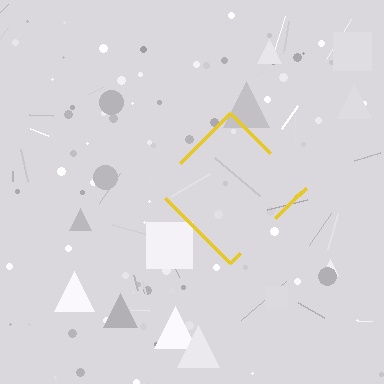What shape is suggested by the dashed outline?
The dashed outline suggests a diamond.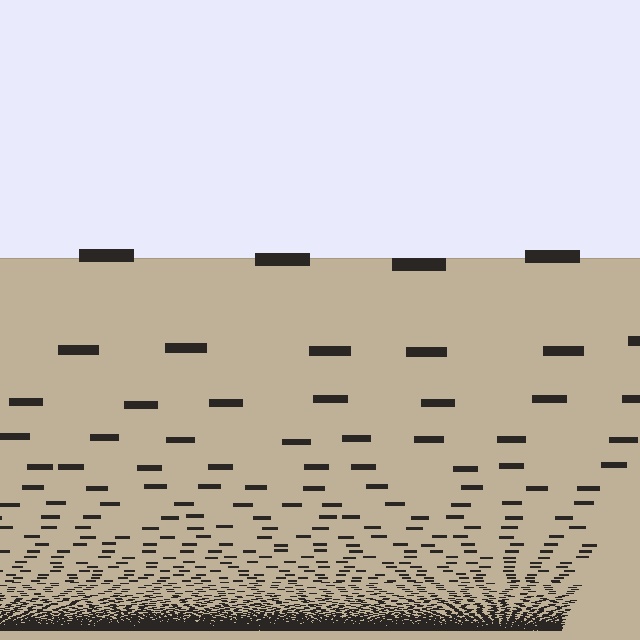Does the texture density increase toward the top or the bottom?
Density increases toward the bottom.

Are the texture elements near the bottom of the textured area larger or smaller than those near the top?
Smaller. The gradient is inverted — elements near the bottom are smaller and denser.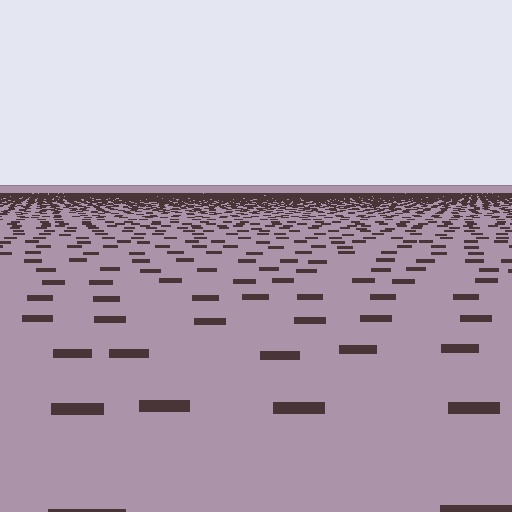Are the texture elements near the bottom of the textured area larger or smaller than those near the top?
Larger. Near the bottom, elements are closer to the viewer and appear at a bigger on-screen size.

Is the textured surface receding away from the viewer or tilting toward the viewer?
The surface is receding away from the viewer. Texture elements get smaller and denser toward the top.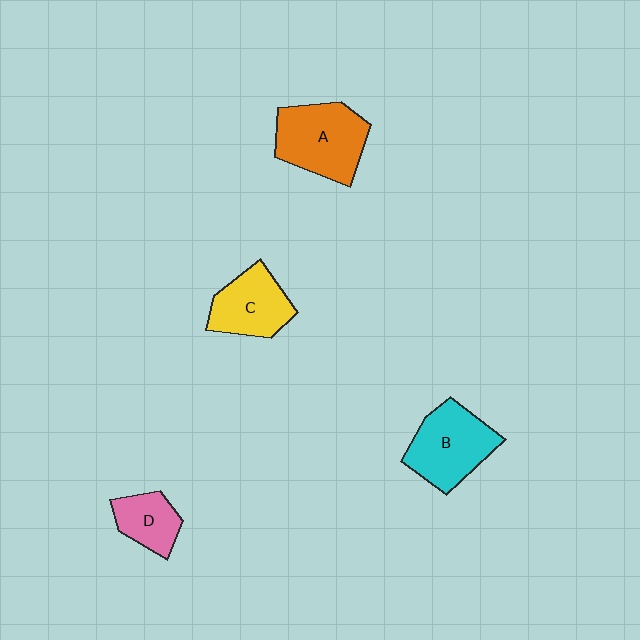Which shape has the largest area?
Shape A (orange).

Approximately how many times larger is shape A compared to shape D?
Approximately 1.9 times.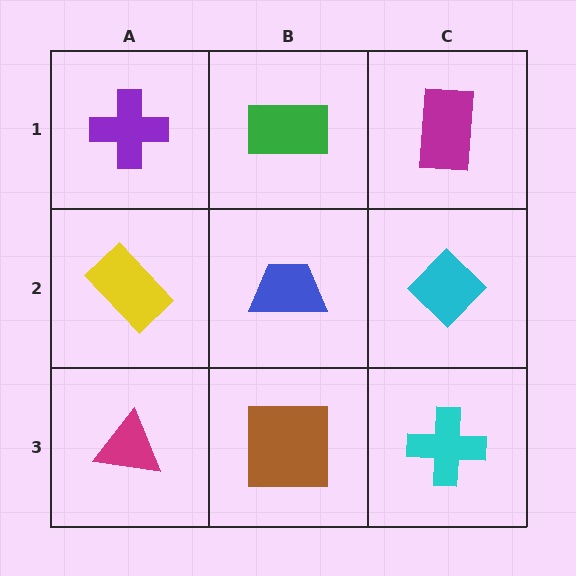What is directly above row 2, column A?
A purple cross.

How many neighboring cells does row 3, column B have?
3.